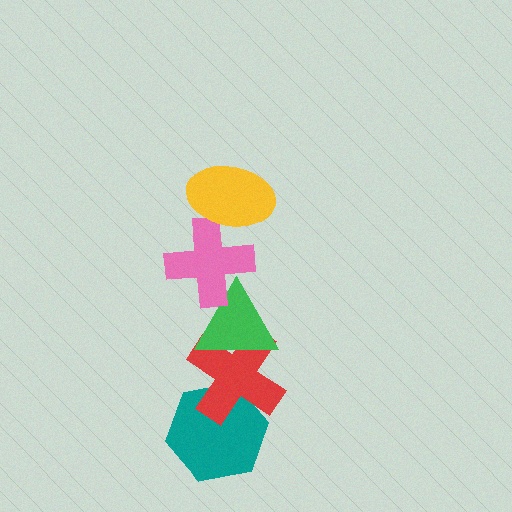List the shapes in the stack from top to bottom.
From top to bottom: the yellow ellipse, the pink cross, the green triangle, the red cross, the teal hexagon.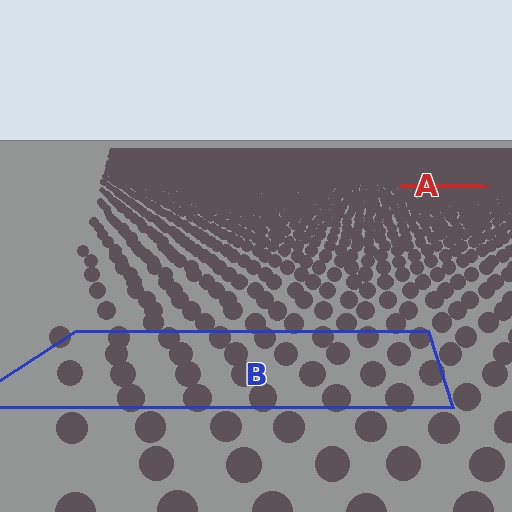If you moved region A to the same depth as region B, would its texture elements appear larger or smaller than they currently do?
They would appear larger. At a closer depth, the same texture elements are projected at a bigger on-screen size.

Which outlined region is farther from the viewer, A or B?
Region A is farther from the viewer — the texture elements inside it appear smaller and more densely packed.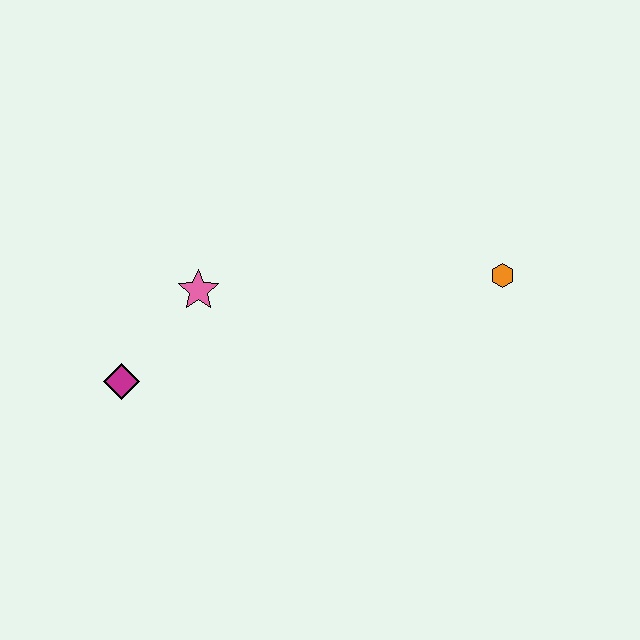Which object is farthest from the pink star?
The orange hexagon is farthest from the pink star.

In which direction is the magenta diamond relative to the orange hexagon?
The magenta diamond is to the left of the orange hexagon.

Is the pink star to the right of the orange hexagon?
No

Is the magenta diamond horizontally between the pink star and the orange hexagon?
No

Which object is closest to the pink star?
The magenta diamond is closest to the pink star.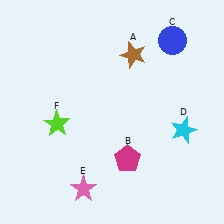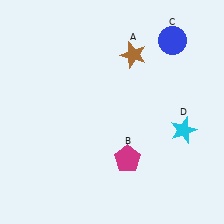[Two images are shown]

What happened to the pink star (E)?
The pink star (E) was removed in Image 2. It was in the bottom-left area of Image 1.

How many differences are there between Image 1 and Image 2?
There are 2 differences between the two images.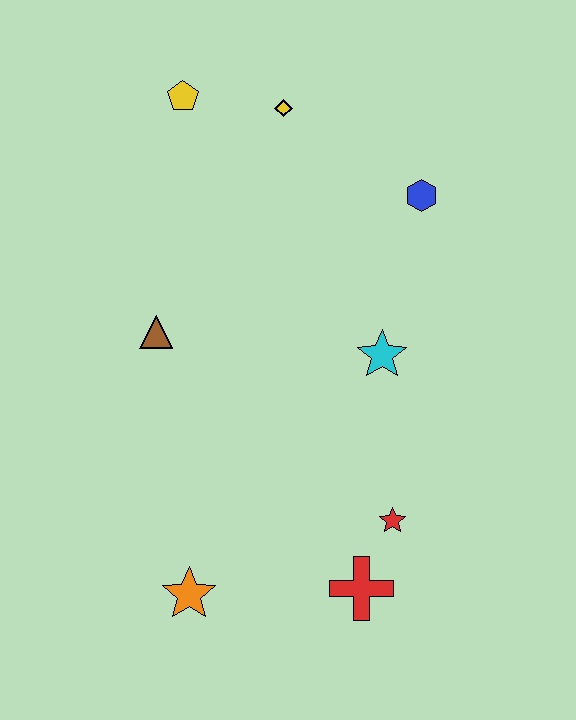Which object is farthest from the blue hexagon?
The orange star is farthest from the blue hexagon.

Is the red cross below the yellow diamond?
Yes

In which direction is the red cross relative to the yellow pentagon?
The red cross is below the yellow pentagon.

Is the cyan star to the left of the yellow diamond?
No